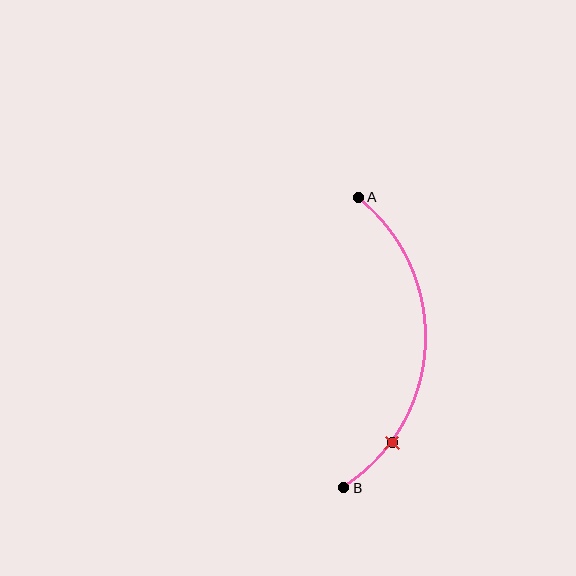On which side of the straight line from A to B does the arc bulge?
The arc bulges to the right of the straight line connecting A and B.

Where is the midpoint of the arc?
The arc midpoint is the point on the curve farthest from the straight line joining A and B. It sits to the right of that line.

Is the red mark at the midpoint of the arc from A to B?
No. The red mark lies on the arc but is closer to endpoint B. The arc midpoint would be at the point on the curve equidistant along the arc from both A and B.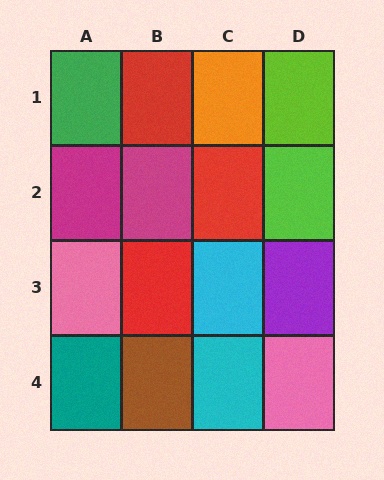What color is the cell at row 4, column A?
Teal.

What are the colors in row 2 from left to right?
Magenta, magenta, red, lime.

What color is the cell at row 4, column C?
Cyan.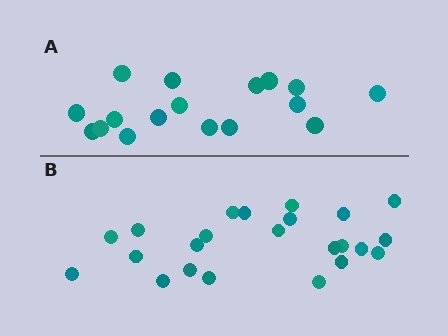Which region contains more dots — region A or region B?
Region B (the bottom region) has more dots.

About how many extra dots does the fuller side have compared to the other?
Region B has about 6 more dots than region A.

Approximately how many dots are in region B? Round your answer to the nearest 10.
About 20 dots. (The exact count is 23, which rounds to 20.)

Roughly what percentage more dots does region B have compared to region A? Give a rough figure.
About 35% more.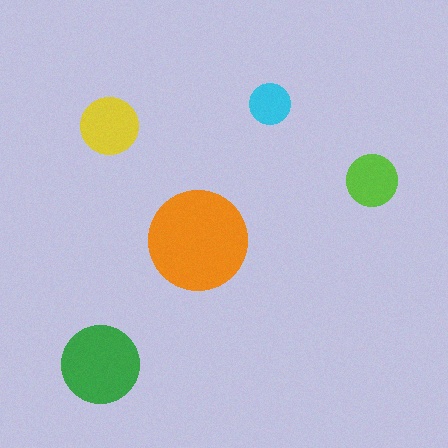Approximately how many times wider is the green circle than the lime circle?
About 1.5 times wider.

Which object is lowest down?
The green circle is bottommost.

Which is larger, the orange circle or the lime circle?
The orange one.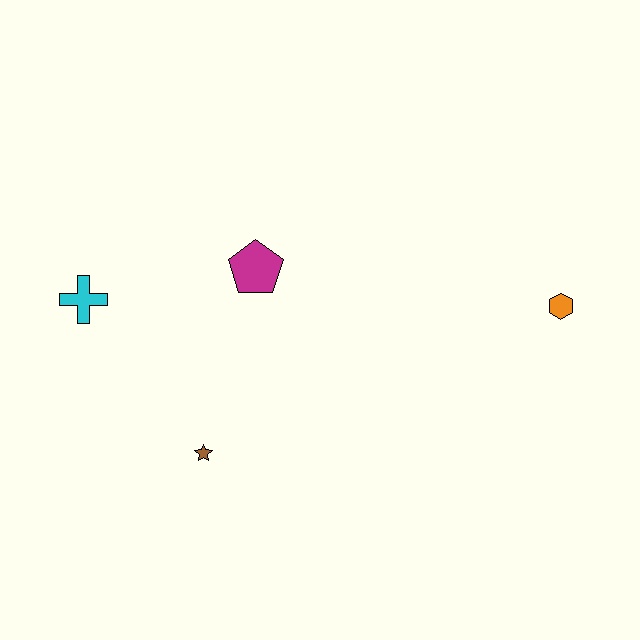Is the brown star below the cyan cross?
Yes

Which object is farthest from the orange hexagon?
The cyan cross is farthest from the orange hexagon.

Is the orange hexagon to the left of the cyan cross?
No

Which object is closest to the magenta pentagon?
The cyan cross is closest to the magenta pentagon.